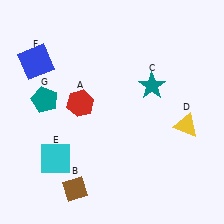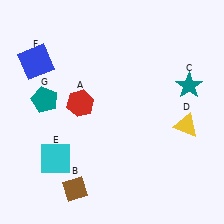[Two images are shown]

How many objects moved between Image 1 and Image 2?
1 object moved between the two images.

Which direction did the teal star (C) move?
The teal star (C) moved right.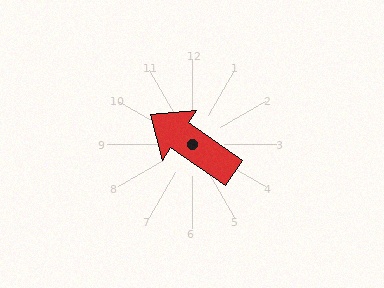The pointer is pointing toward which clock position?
Roughly 10 o'clock.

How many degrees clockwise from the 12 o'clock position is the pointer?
Approximately 305 degrees.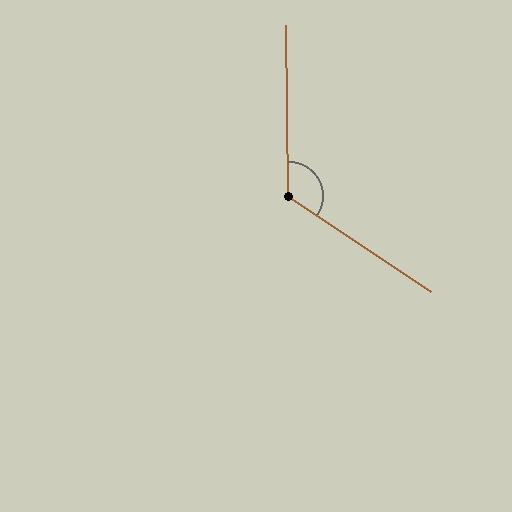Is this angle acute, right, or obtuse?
It is obtuse.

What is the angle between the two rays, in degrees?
Approximately 125 degrees.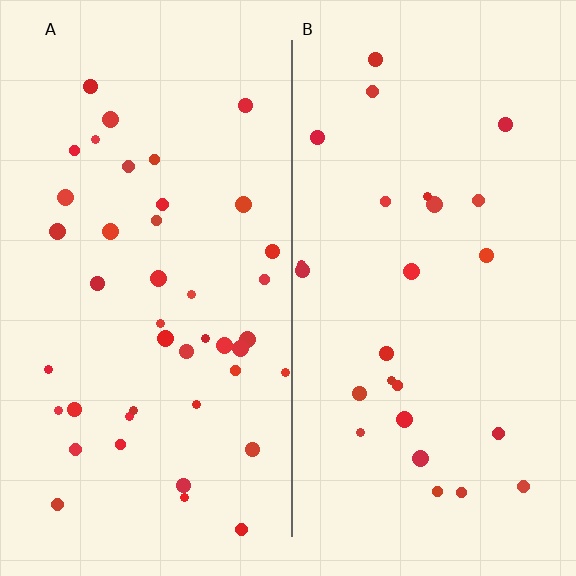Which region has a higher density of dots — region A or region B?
A (the left).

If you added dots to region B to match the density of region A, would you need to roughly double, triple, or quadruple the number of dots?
Approximately double.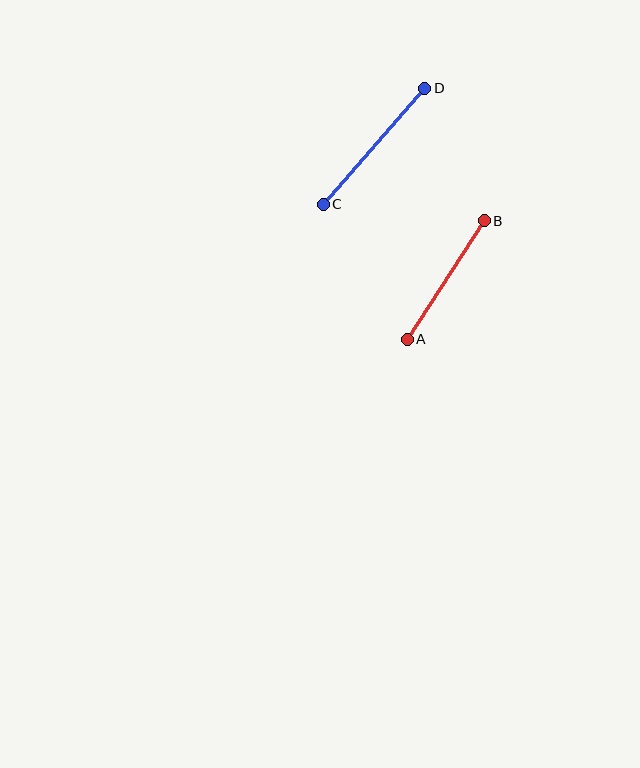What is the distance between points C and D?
The distance is approximately 154 pixels.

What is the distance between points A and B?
The distance is approximately 141 pixels.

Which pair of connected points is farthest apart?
Points C and D are farthest apart.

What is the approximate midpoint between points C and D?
The midpoint is at approximately (374, 146) pixels.